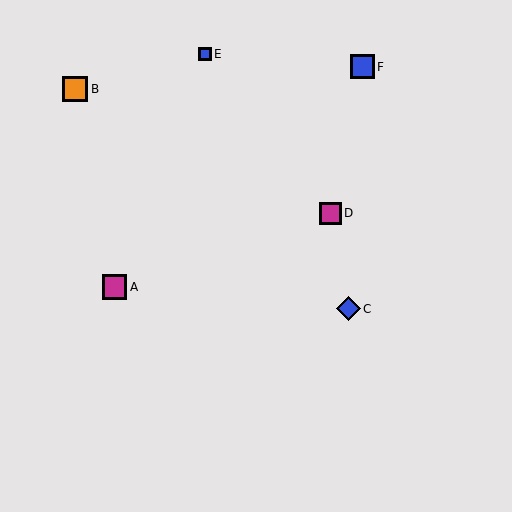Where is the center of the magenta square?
The center of the magenta square is at (331, 213).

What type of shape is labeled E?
Shape E is a blue square.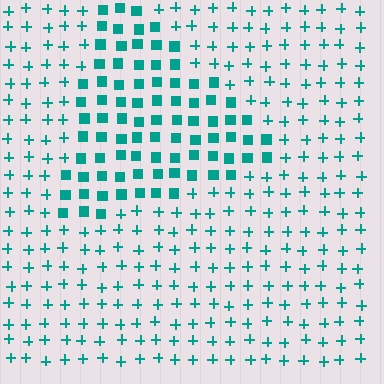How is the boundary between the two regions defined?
The boundary is defined by a change in element shape: squares inside vs. plus signs outside. All elements share the same color and spacing.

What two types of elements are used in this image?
The image uses squares inside the triangle region and plus signs outside it.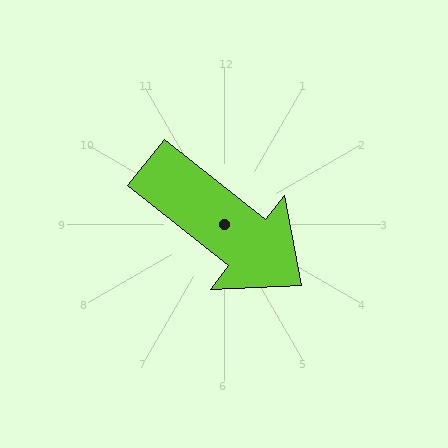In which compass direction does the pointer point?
Southeast.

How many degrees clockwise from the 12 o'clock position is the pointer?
Approximately 128 degrees.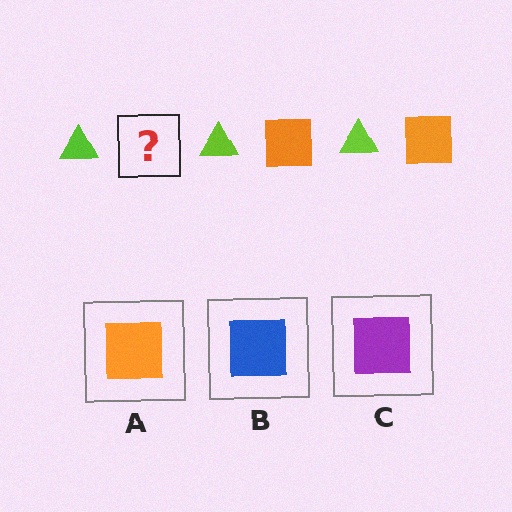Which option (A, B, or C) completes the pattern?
A.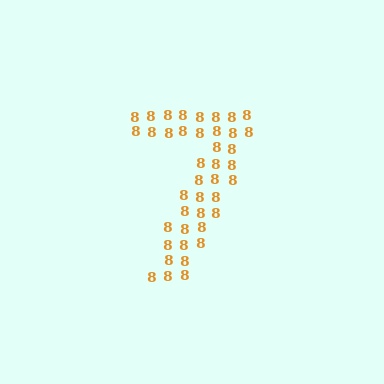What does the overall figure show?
The overall figure shows the digit 7.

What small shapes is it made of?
It is made of small digit 8's.